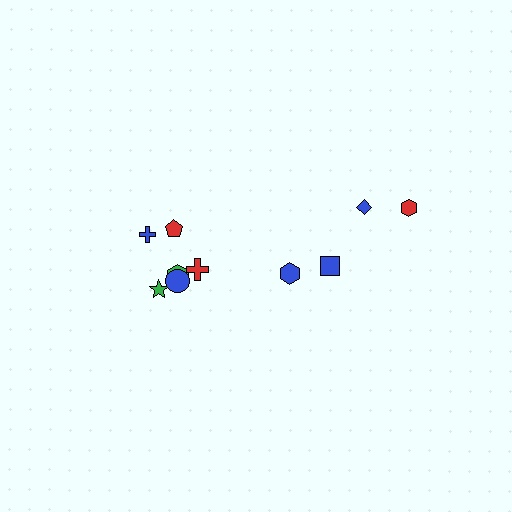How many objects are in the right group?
There are 4 objects.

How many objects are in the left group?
There are 6 objects.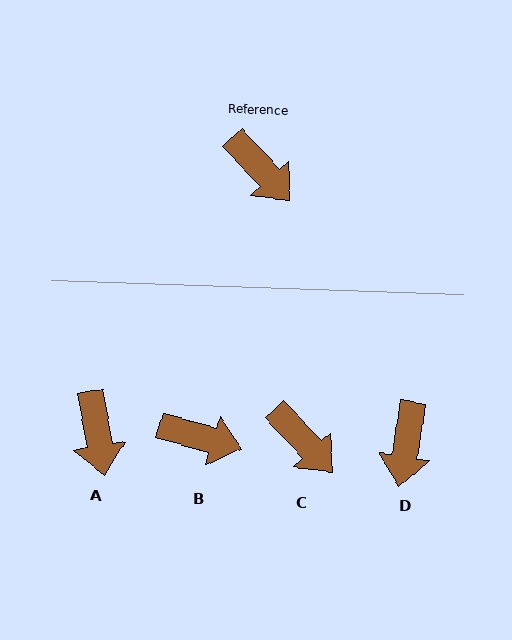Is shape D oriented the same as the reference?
No, it is off by about 52 degrees.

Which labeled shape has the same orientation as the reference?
C.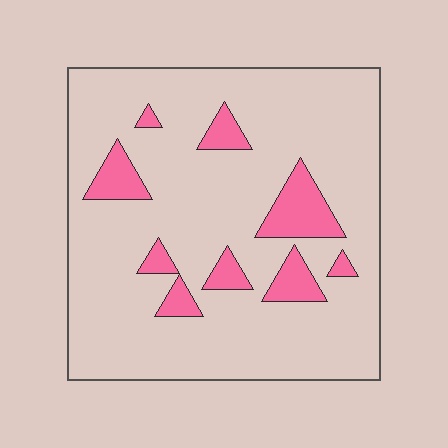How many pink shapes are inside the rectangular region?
9.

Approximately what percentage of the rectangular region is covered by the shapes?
Approximately 15%.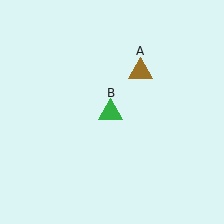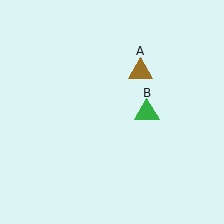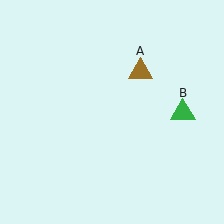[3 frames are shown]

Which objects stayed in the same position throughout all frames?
Brown triangle (object A) remained stationary.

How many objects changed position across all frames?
1 object changed position: green triangle (object B).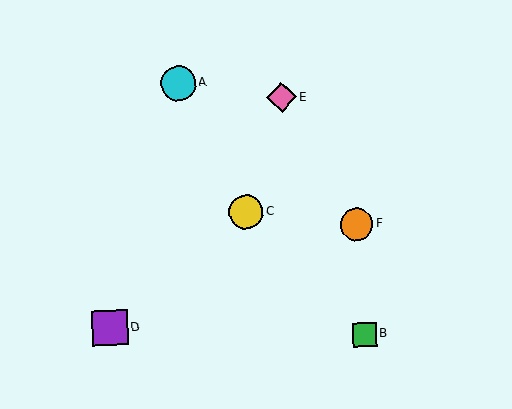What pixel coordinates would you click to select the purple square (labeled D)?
Click at (110, 328) to select the purple square D.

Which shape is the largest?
The purple square (labeled D) is the largest.